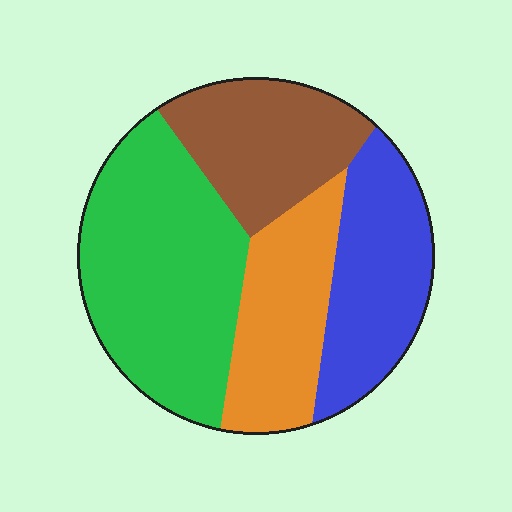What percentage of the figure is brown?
Brown covers around 20% of the figure.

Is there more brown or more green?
Green.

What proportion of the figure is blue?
Blue covers 22% of the figure.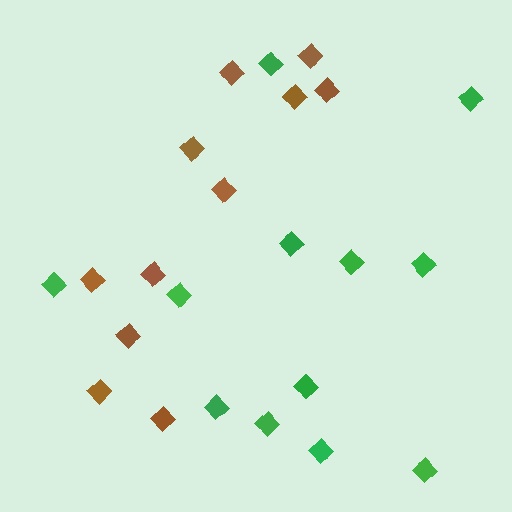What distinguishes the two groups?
There are 2 groups: one group of green diamonds (12) and one group of brown diamonds (11).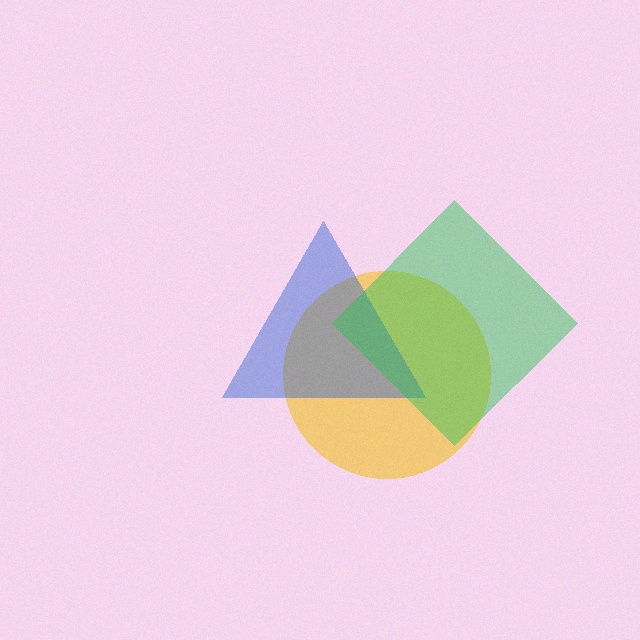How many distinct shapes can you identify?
There are 3 distinct shapes: a yellow circle, a blue triangle, a green diamond.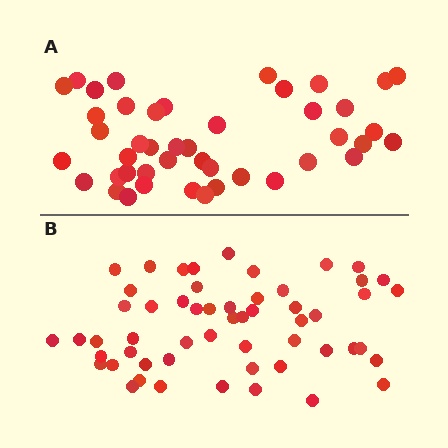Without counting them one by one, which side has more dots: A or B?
Region B (the bottom region) has more dots.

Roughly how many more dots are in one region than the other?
Region B has roughly 12 or so more dots than region A.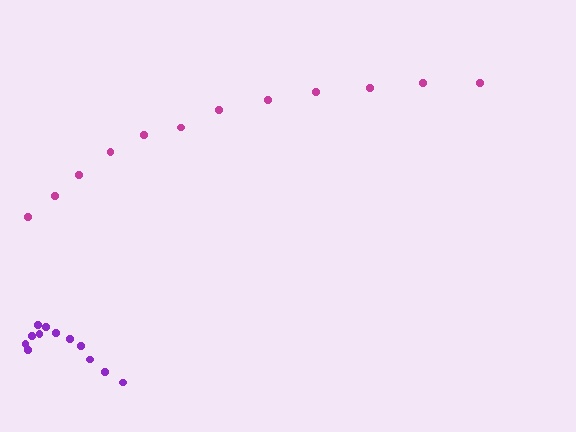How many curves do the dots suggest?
There are 2 distinct paths.